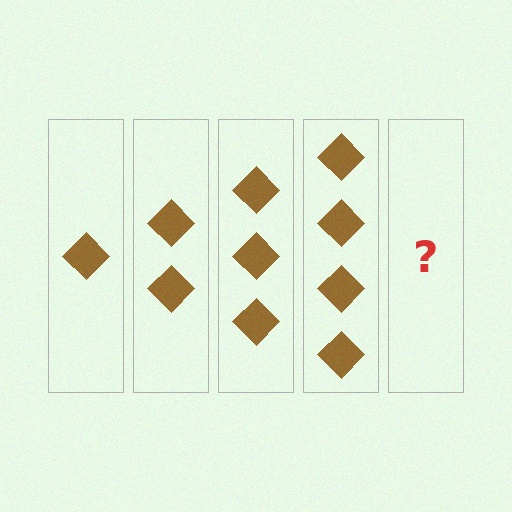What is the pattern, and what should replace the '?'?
The pattern is that each step adds one more diamond. The '?' should be 5 diamonds.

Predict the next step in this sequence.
The next step is 5 diamonds.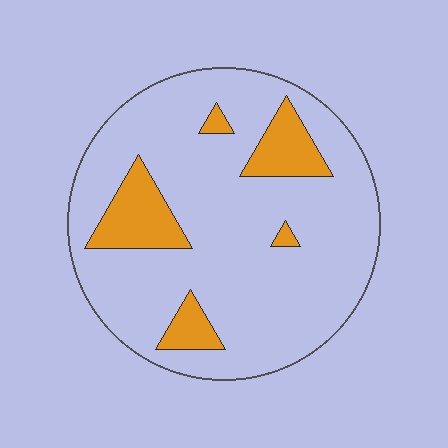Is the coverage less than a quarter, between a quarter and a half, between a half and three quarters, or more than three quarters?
Less than a quarter.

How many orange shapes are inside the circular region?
5.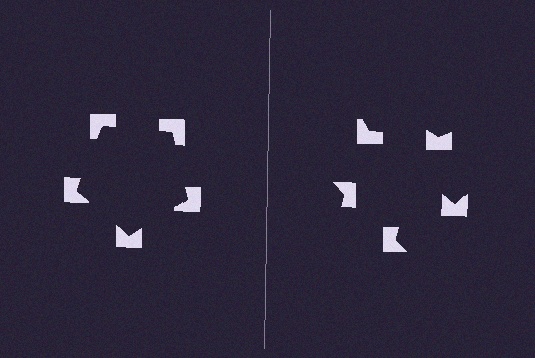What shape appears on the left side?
An illusory pentagon.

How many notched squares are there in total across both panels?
10 — 5 on each side.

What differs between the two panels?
The notched squares are positioned identically on both sides; only the wedge orientations differ. On the left they align to a pentagon; on the right they are misaligned.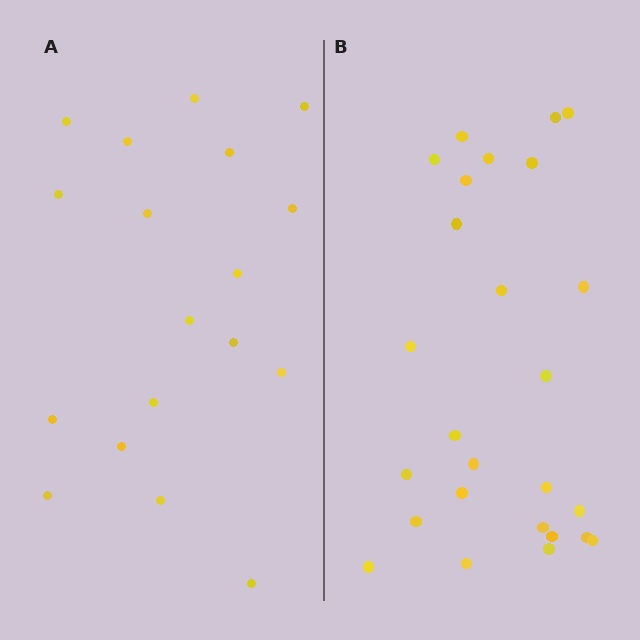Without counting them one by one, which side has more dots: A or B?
Region B (the right region) has more dots.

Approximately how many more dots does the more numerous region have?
Region B has roughly 8 or so more dots than region A.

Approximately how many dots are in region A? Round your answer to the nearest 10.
About 20 dots. (The exact count is 18, which rounds to 20.)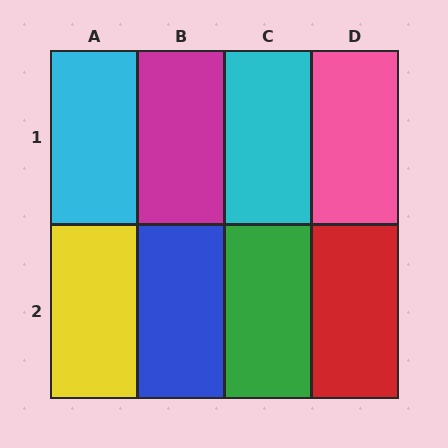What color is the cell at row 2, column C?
Green.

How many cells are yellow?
1 cell is yellow.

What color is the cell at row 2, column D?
Red.